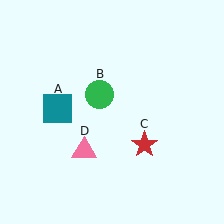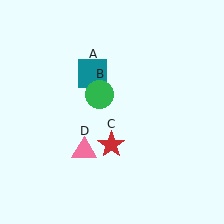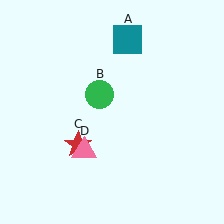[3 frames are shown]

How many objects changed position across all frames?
2 objects changed position: teal square (object A), red star (object C).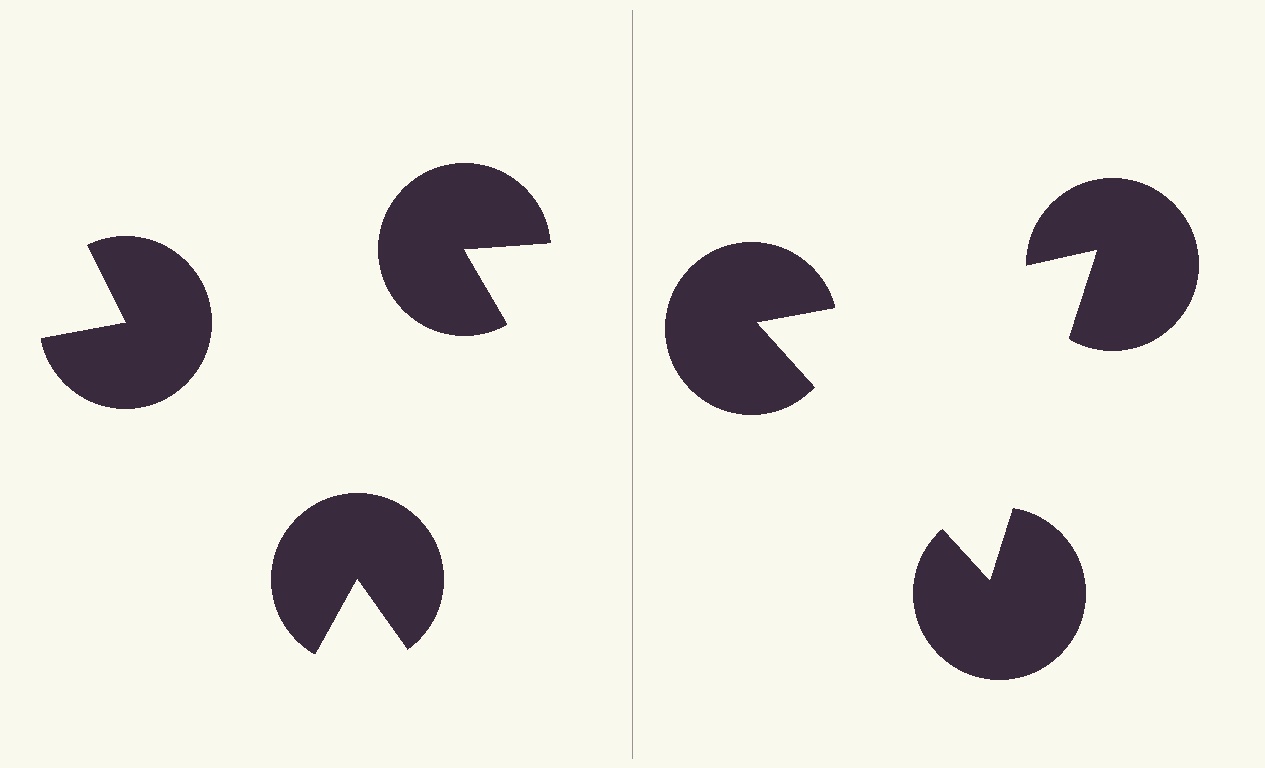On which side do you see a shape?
An illusory triangle appears on the right side. On the left side the wedge cuts are rotated, so no coherent shape forms.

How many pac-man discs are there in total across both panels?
6 — 3 on each side.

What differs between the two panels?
The pac-man discs are positioned identically on both sides; only the wedge orientations differ. On the right they align to a triangle; on the left they are misaligned.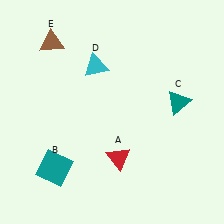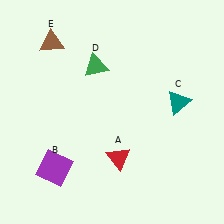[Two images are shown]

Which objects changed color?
B changed from teal to purple. D changed from cyan to green.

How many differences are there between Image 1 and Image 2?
There are 2 differences between the two images.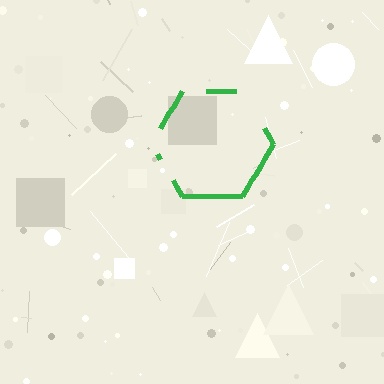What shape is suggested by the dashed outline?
The dashed outline suggests a hexagon.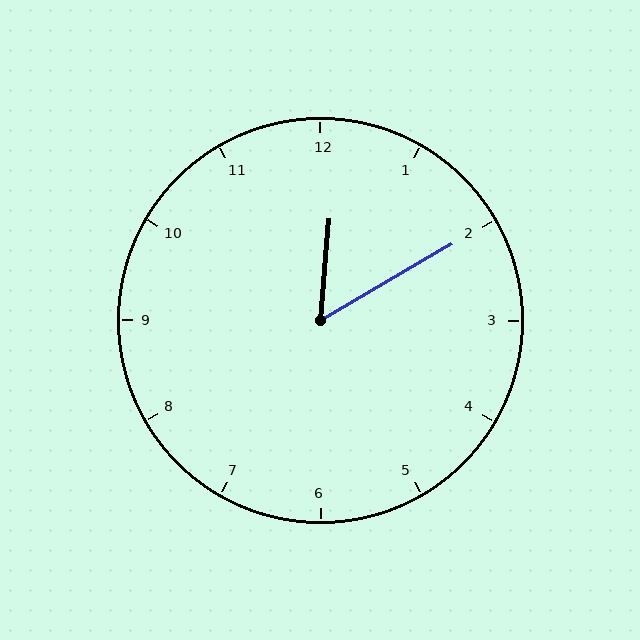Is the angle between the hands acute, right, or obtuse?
It is acute.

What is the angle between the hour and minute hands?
Approximately 55 degrees.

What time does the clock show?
12:10.